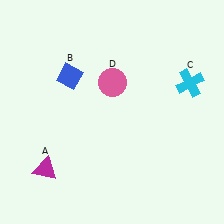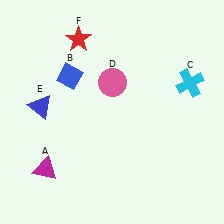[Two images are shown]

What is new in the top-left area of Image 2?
A red star (F) was added in the top-left area of Image 2.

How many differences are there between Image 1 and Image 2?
There are 2 differences between the two images.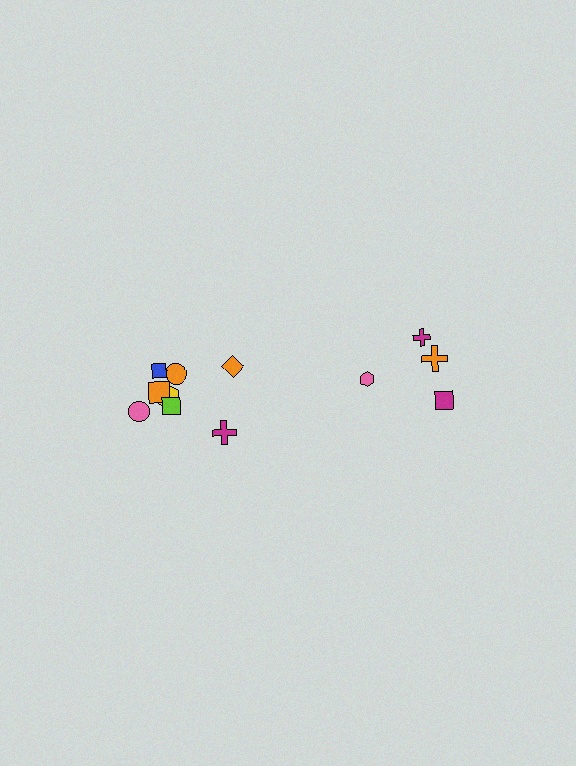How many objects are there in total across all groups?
There are 12 objects.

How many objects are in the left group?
There are 8 objects.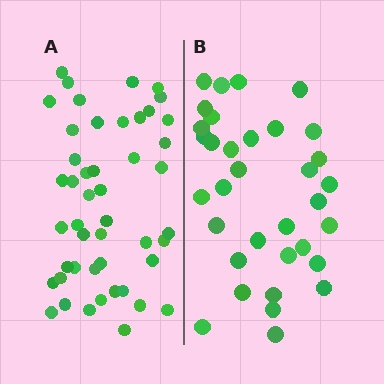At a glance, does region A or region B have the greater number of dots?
Region A (the left region) has more dots.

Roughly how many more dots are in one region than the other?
Region A has approximately 15 more dots than region B.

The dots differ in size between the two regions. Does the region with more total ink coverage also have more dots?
No. Region B has more total ink coverage because its dots are larger, but region A actually contains more individual dots. Total area can be misleading — the number of items is what matters here.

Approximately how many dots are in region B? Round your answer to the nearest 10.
About 30 dots. (The exact count is 34, which rounds to 30.)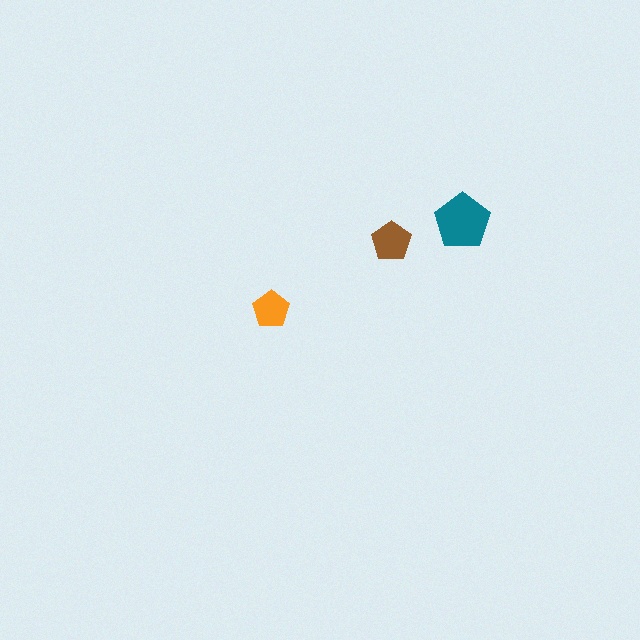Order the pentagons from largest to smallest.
the teal one, the brown one, the orange one.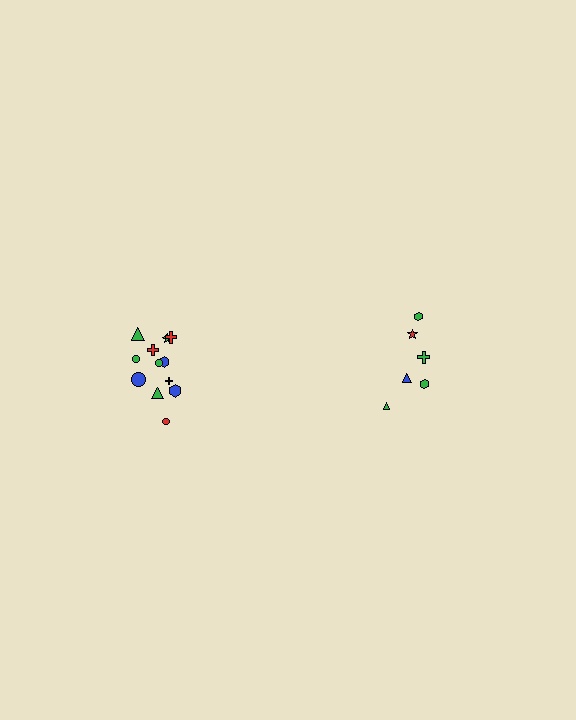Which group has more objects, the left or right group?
The left group.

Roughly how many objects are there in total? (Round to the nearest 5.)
Roughly 20 objects in total.